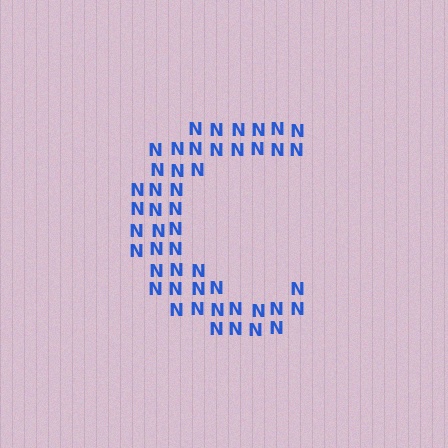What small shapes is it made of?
It is made of small letter N's.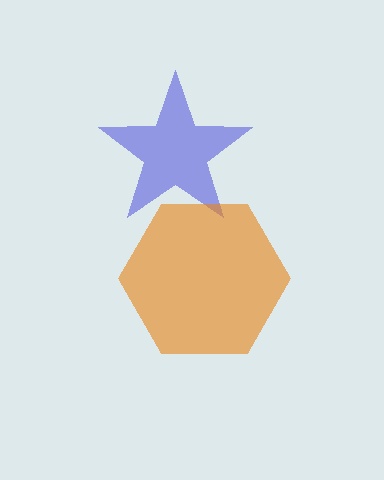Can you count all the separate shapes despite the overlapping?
Yes, there are 2 separate shapes.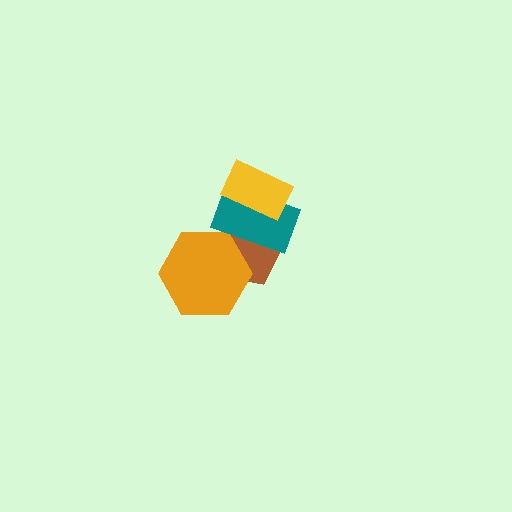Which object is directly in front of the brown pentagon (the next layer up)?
The orange hexagon is directly in front of the brown pentagon.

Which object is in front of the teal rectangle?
The yellow rectangle is in front of the teal rectangle.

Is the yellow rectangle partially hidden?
No, no other shape covers it.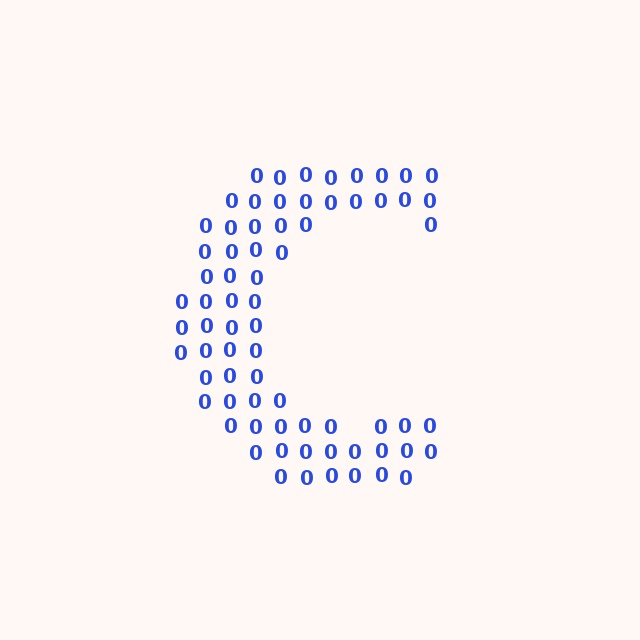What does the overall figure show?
The overall figure shows the letter C.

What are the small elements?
The small elements are digit 0's.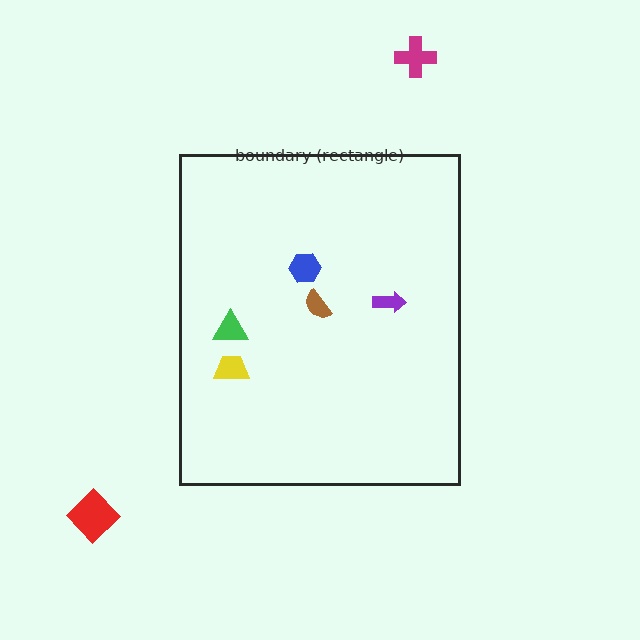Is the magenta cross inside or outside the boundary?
Outside.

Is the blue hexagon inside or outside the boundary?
Inside.